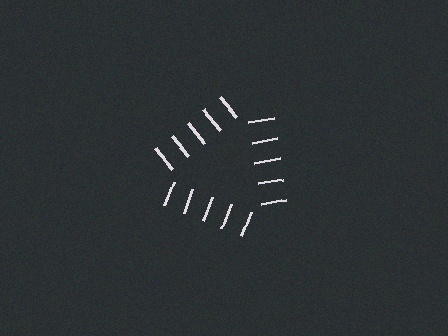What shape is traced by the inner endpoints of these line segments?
An illusory triangle — the line segments terminate on its edges but no continuous stroke is drawn.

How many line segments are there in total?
15 — 5 along each of the 3 edges.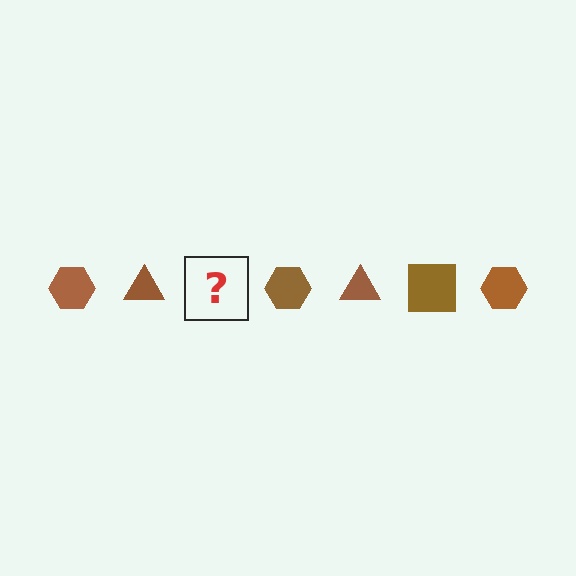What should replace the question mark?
The question mark should be replaced with a brown square.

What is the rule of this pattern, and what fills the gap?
The rule is that the pattern cycles through hexagon, triangle, square shapes in brown. The gap should be filled with a brown square.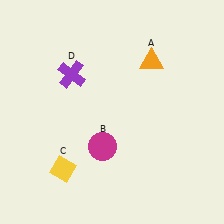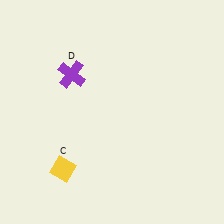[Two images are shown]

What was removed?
The orange triangle (A), the magenta circle (B) were removed in Image 2.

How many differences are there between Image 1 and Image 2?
There are 2 differences between the two images.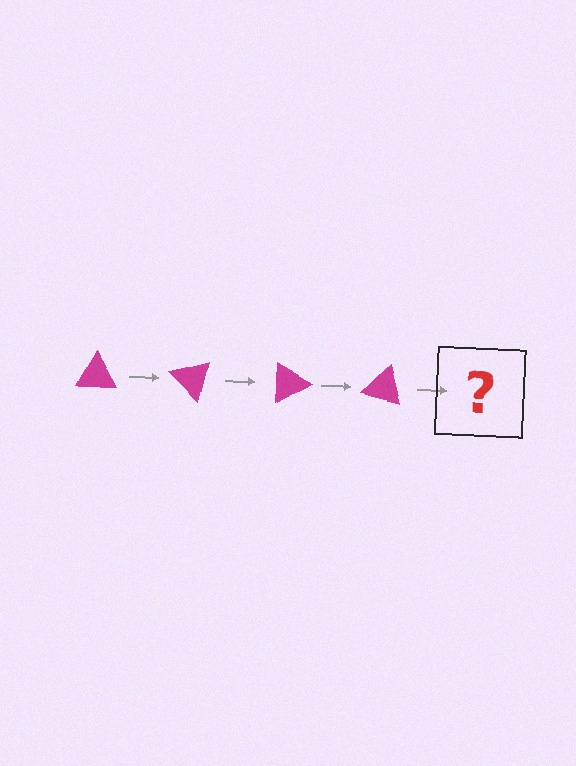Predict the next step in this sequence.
The next step is a magenta triangle rotated 180 degrees.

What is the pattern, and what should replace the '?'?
The pattern is that the triangle rotates 45 degrees each step. The '?' should be a magenta triangle rotated 180 degrees.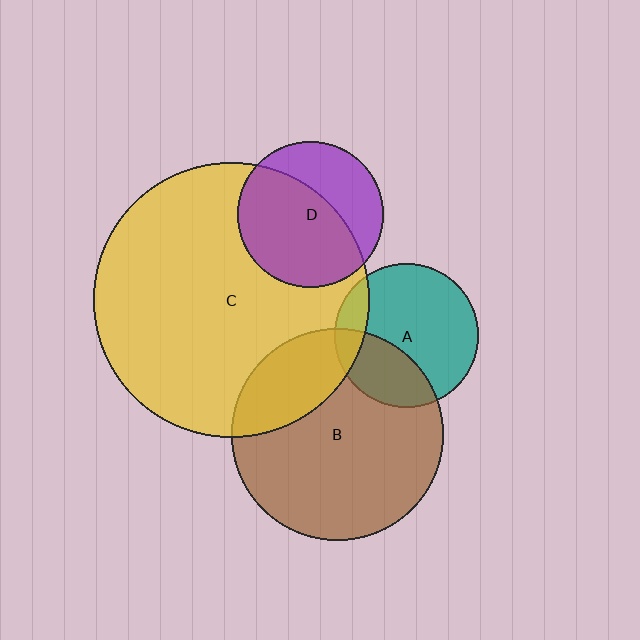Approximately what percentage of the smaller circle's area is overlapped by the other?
Approximately 25%.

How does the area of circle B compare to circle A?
Approximately 2.2 times.